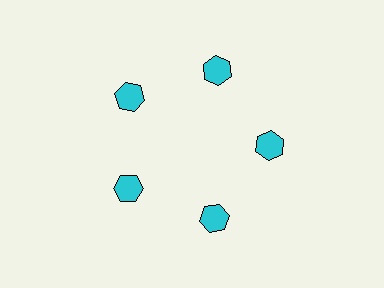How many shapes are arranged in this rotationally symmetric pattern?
There are 5 shapes, arranged in 5 groups of 1.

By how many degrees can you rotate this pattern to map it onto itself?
The pattern maps onto itself every 72 degrees of rotation.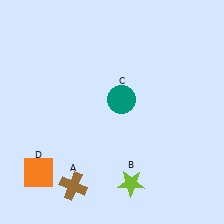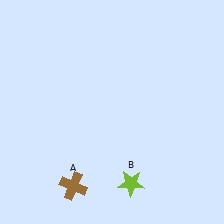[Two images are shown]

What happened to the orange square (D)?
The orange square (D) was removed in Image 2. It was in the bottom-left area of Image 1.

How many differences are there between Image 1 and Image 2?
There are 2 differences between the two images.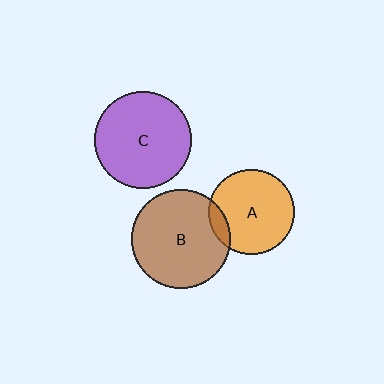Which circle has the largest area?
Circle B (brown).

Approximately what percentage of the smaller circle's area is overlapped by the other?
Approximately 10%.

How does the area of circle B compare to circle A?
Approximately 1.3 times.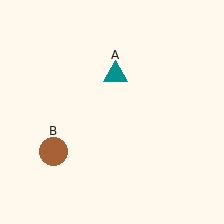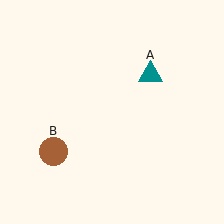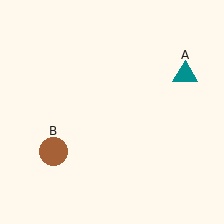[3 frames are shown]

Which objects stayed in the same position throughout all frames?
Brown circle (object B) remained stationary.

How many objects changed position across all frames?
1 object changed position: teal triangle (object A).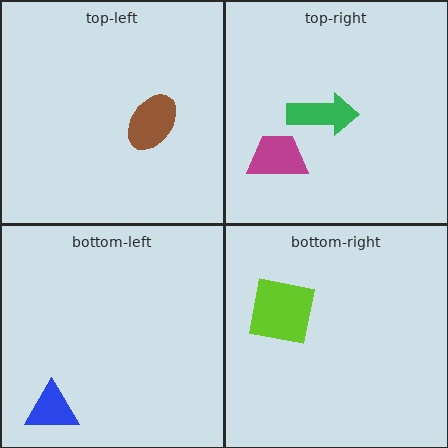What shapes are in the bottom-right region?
The lime square.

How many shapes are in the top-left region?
1.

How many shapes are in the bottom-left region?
1.